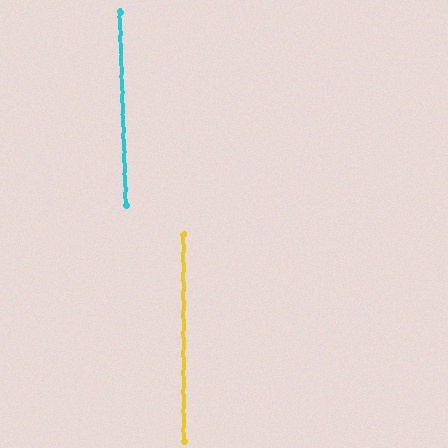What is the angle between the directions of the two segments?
Approximately 1 degree.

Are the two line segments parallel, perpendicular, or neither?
Parallel — their directions differ by only 1.5°.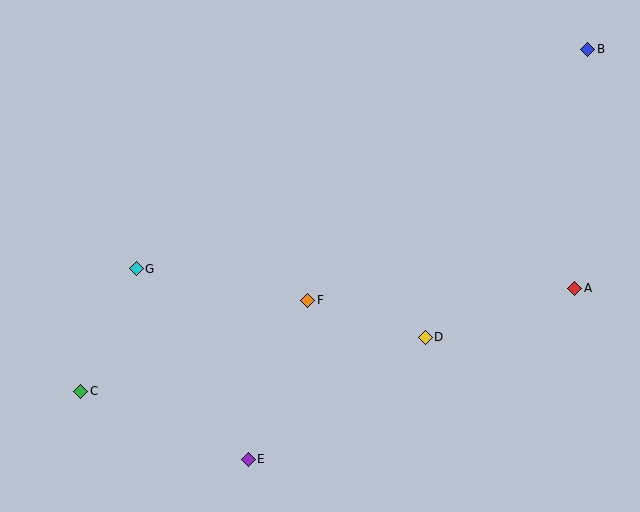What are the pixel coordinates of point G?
Point G is at (136, 269).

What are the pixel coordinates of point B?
Point B is at (588, 49).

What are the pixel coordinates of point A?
Point A is at (575, 288).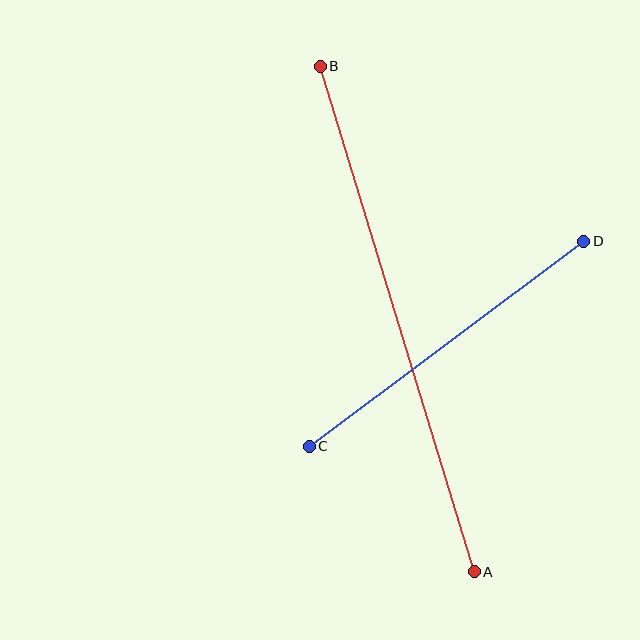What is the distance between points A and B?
The distance is approximately 529 pixels.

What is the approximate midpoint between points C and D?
The midpoint is at approximately (446, 344) pixels.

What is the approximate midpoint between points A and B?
The midpoint is at approximately (397, 319) pixels.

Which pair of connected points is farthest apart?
Points A and B are farthest apart.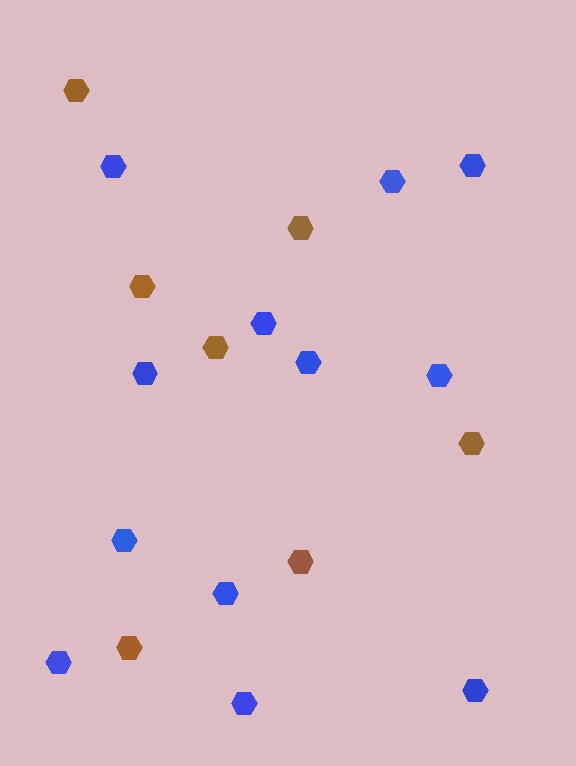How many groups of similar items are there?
There are 2 groups: one group of brown hexagons (7) and one group of blue hexagons (12).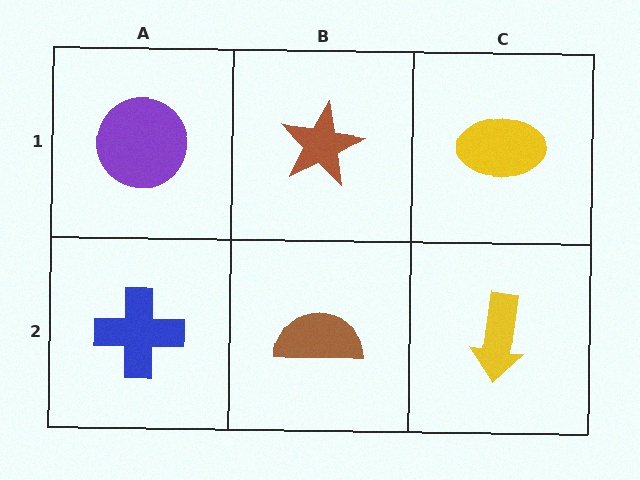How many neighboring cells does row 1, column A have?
2.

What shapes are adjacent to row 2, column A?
A purple circle (row 1, column A), a brown semicircle (row 2, column B).